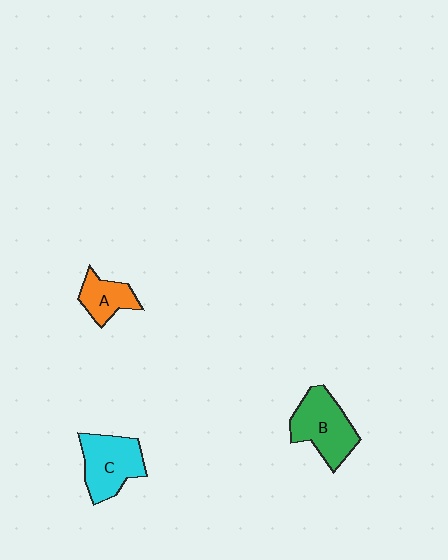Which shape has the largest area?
Shape B (green).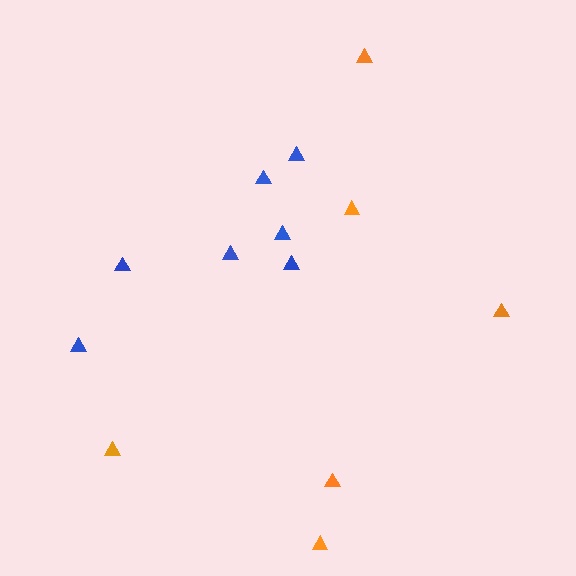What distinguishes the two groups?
There are 2 groups: one group of blue triangles (7) and one group of orange triangles (6).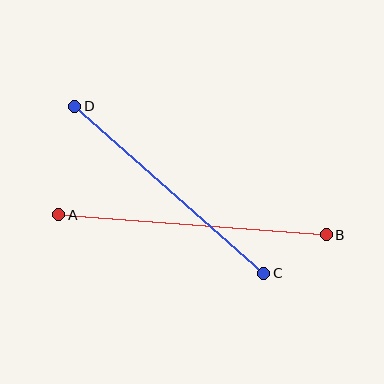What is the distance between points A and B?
The distance is approximately 268 pixels.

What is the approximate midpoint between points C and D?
The midpoint is at approximately (169, 190) pixels.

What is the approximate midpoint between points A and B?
The midpoint is at approximately (192, 225) pixels.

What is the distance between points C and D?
The distance is approximately 252 pixels.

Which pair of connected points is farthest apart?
Points A and B are farthest apart.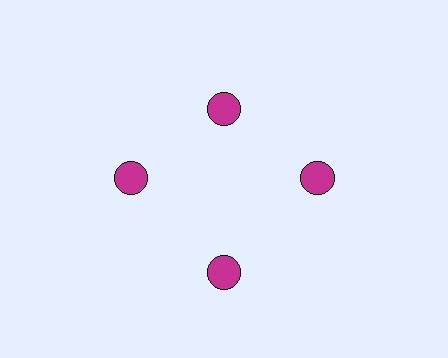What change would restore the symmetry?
The symmetry would be restored by moving it outward, back onto the ring so that all 4 circles sit at equal angles and equal distance from the center.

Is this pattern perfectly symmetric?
No. The 4 magenta circles are arranged in a ring, but one element near the 12 o'clock position is pulled inward toward the center, breaking the 4-fold rotational symmetry.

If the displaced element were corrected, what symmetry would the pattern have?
It would have 4-fold rotational symmetry — the pattern would map onto itself every 90 degrees.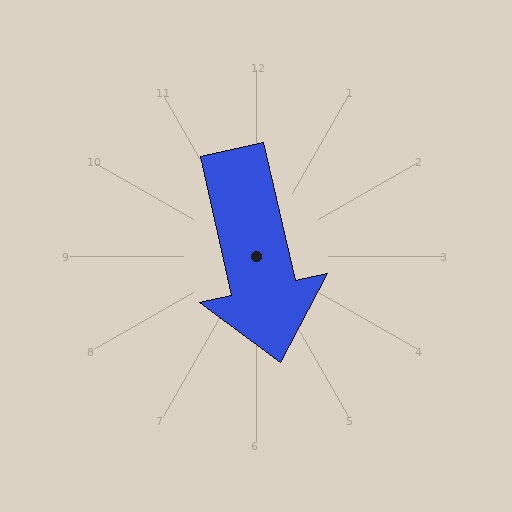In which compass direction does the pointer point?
South.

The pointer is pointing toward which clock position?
Roughly 6 o'clock.